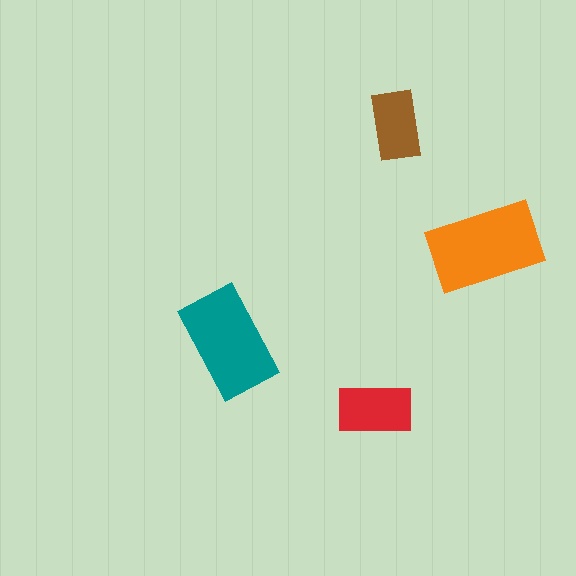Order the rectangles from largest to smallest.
the orange one, the teal one, the red one, the brown one.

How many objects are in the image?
There are 4 objects in the image.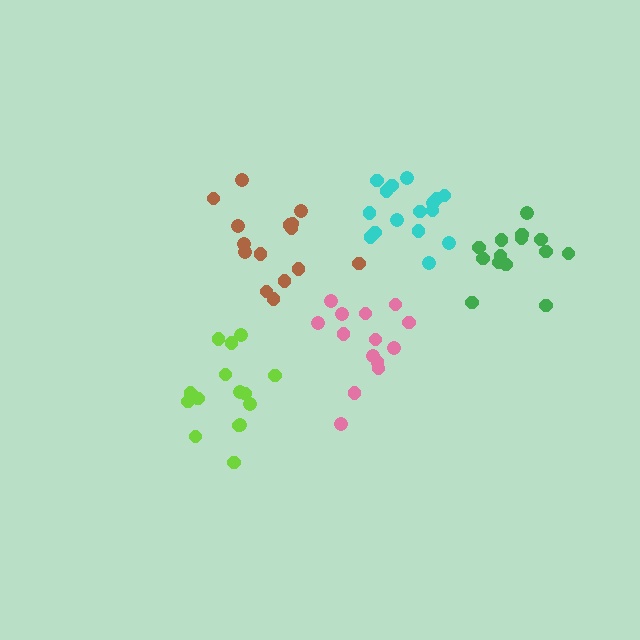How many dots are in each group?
Group 1: 15 dots, Group 2: 16 dots, Group 3: 14 dots, Group 4: 16 dots, Group 5: 14 dots (75 total).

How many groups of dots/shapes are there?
There are 5 groups.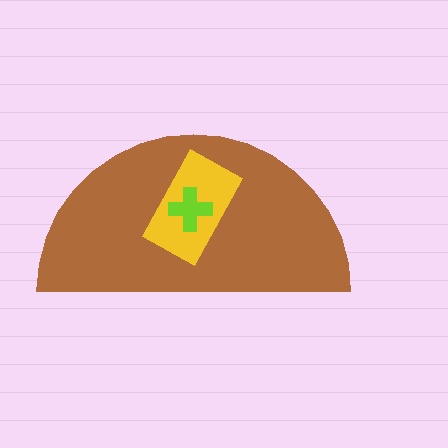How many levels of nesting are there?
3.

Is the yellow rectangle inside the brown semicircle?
Yes.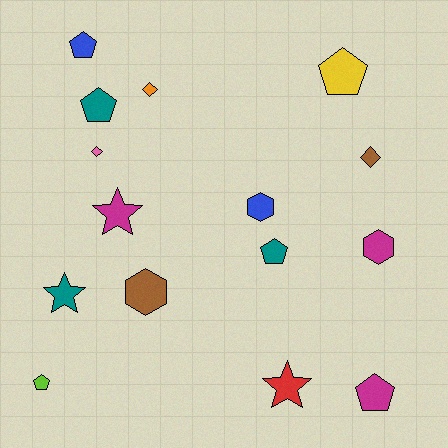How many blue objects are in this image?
There are 2 blue objects.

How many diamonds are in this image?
There are 3 diamonds.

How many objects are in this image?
There are 15 objects.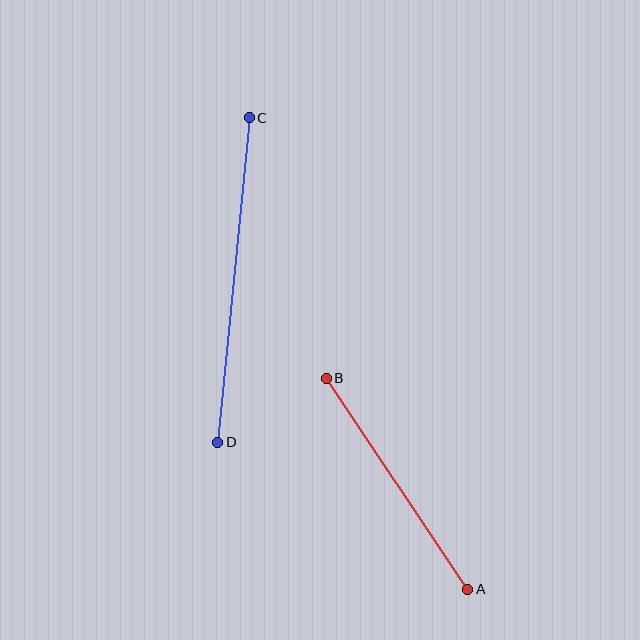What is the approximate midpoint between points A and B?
The midpoint is at approximately (397, 484) pixels.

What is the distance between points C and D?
The distance is approximately 326 pixels.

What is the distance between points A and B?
The distance is approximately 254 pixels.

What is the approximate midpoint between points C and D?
The midpoint is at approximately (234, 280) pixels.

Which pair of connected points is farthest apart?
Points C and D are farthest apart.